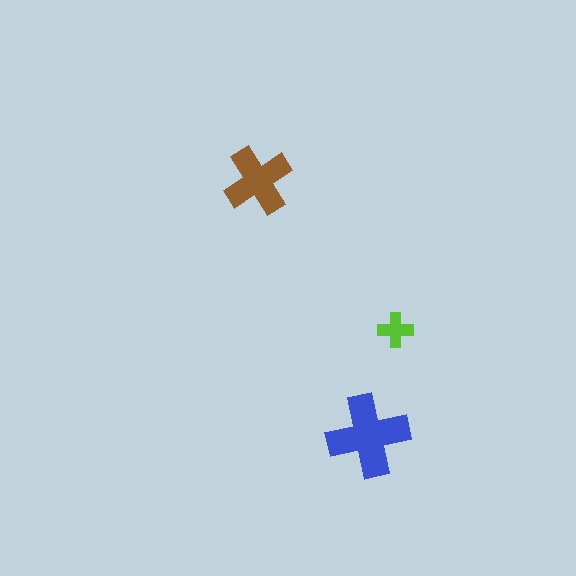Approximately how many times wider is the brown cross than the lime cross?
About 2 times wider.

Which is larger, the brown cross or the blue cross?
The blue one.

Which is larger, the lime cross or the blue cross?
The blue one.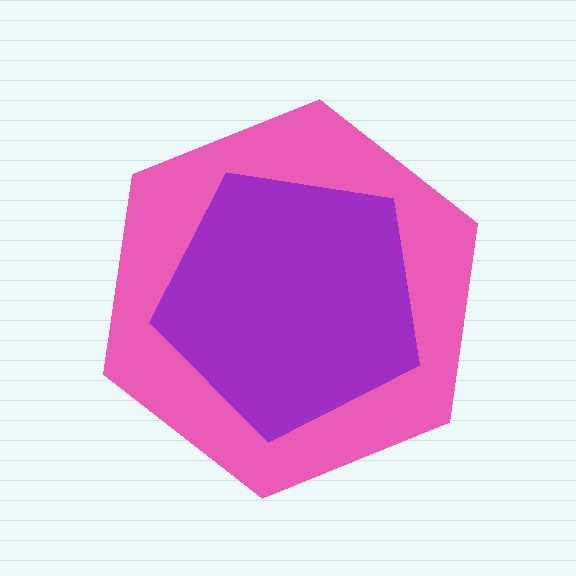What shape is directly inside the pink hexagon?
The purple pentagon.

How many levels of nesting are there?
2.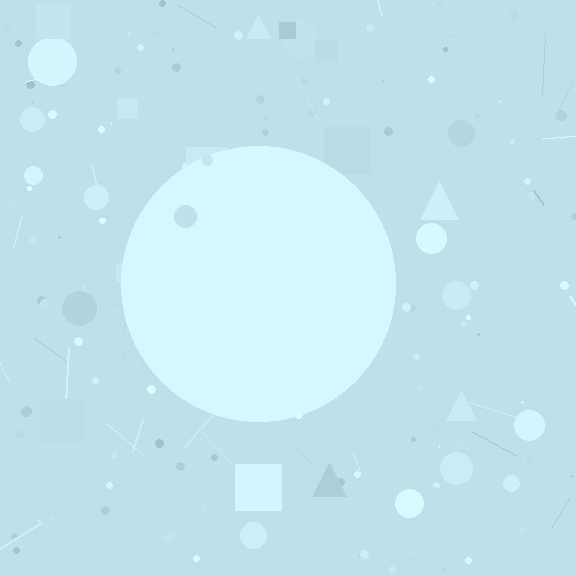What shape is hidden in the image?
A circle is hidden in the image.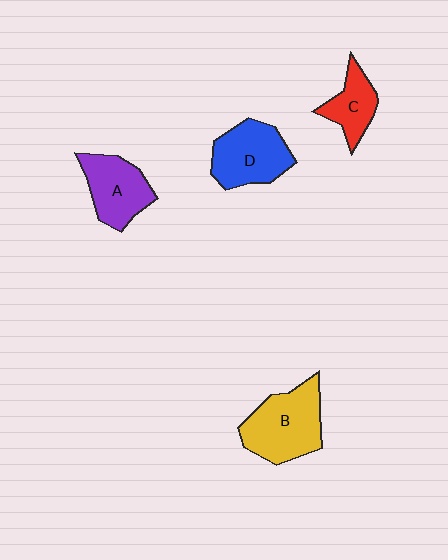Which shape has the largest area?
Shape B (yellow).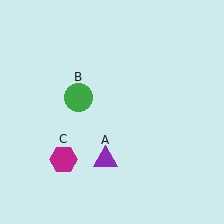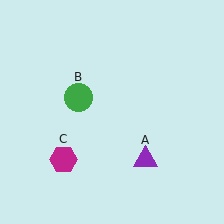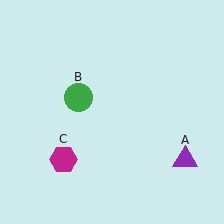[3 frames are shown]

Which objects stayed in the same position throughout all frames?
Green circle (object B) and magenta hexagon (object C) remained stationary.